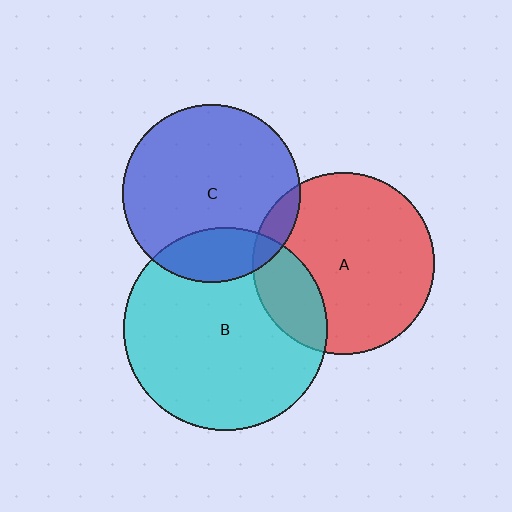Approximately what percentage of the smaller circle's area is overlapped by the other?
Approximately 20%.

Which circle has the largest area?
Circle B (cyan).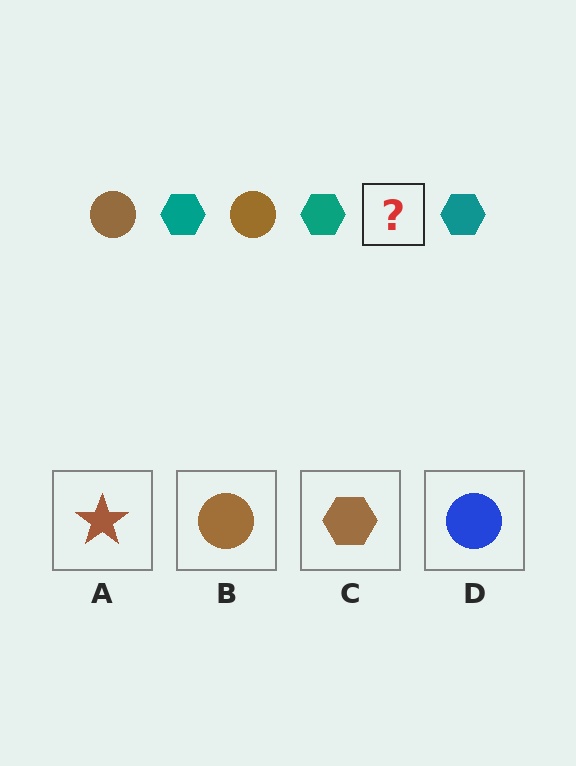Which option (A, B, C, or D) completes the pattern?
B.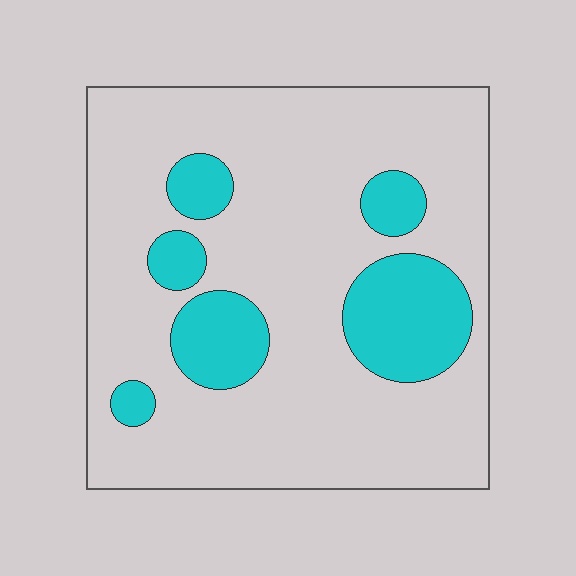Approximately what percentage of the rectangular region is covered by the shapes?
Approximately 20%.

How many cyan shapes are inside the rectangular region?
6.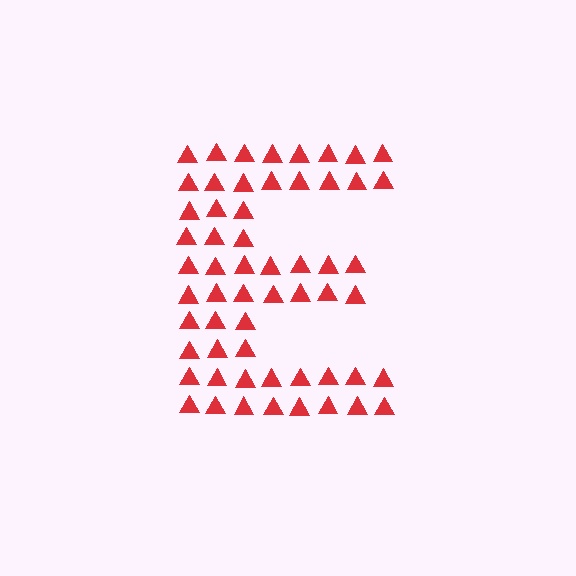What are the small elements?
The small elements are triangles.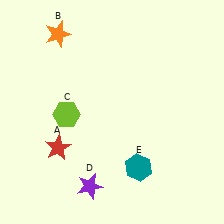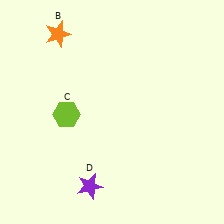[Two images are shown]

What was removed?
The teal hexagon (E), the red star (A) were removed in Image 2.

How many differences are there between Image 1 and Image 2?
There are 2 differences between the two images.